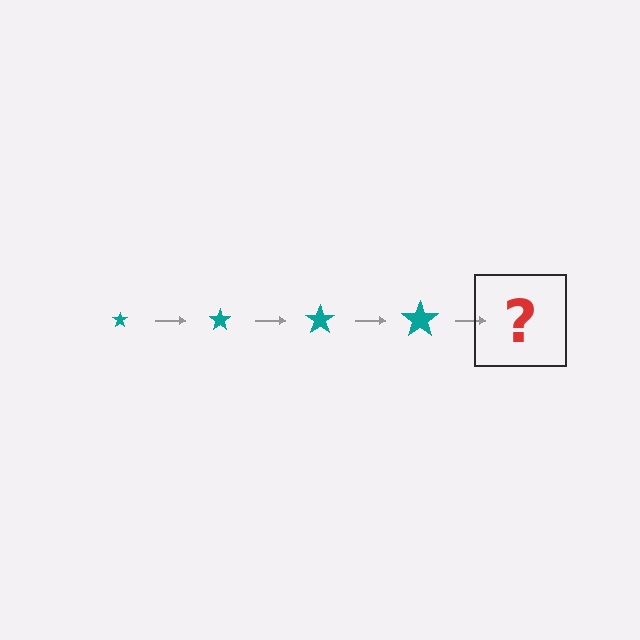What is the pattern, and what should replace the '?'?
The pattern is that the star gets progressively larger each step. The '?' should be a teal star, larger than the previous one.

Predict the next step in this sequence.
The next step is a teal star, larger than the previous one.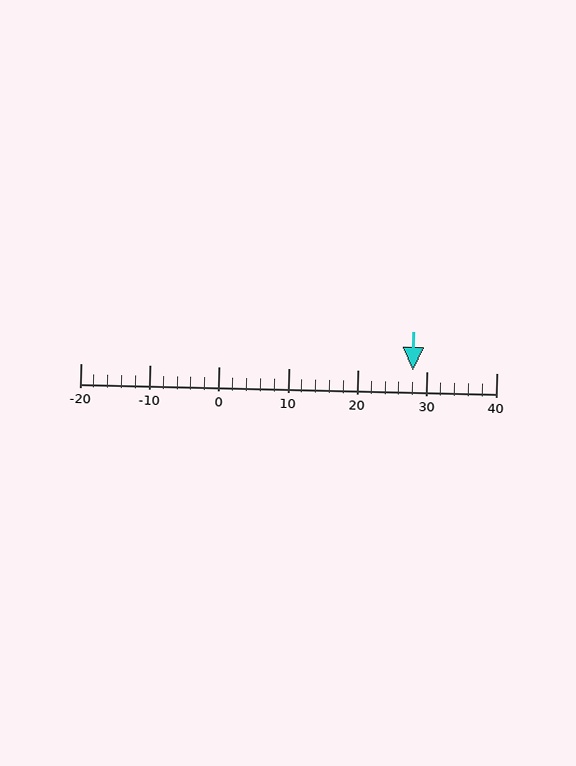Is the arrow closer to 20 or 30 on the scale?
The arrow is closer to 30.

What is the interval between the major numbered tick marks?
The major tick marks are spaced 10 units apart.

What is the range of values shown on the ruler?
The ruler shows values from -20 to 40.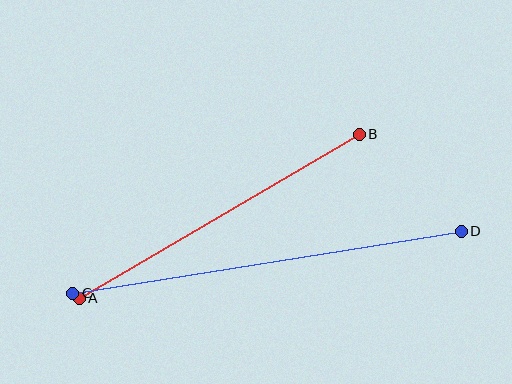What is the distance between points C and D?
The distance is approximately 393 pixels.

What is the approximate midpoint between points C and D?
The midpoint is at approximately (267, 262) pixels.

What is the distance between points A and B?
The distance is approximately 324 pixels.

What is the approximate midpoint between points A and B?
The midpoint is at approximately (219, 216) pixels.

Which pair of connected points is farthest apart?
Points C and D are farthest apart.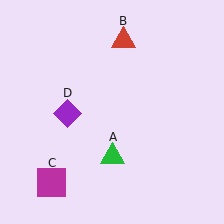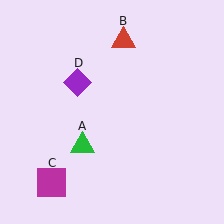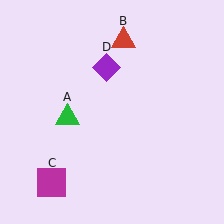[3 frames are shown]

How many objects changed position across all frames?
2 objects changed position: green triangle (object A), purple diamond (object D).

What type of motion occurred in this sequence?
The green triangle (object A), purple diamond (object D) rotated clockwise around the center of the scene.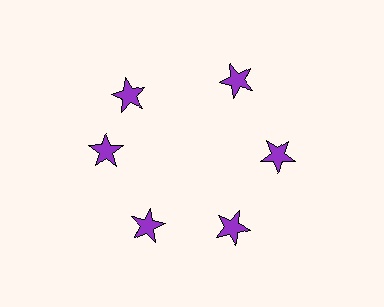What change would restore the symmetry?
The symmetry would be restored by rotating it back into even spacing with its neighbors so that all 6 stars sit at equal angles and equal distance from the center.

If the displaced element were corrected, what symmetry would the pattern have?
It would have 6-fold rotational symmetry — the pattern would map onto itself every 60 degrees.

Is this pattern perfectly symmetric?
No. The 6 purple stars are arranged in a ring, but one element near the 11 o'clock position is rotated out of alignment along the ring, breaking the 6-fold rotational symmetry.